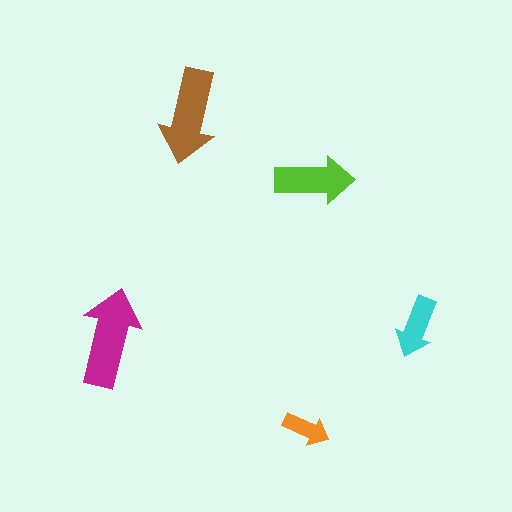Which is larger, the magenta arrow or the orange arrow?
The magenta one.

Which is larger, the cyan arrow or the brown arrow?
The brown one.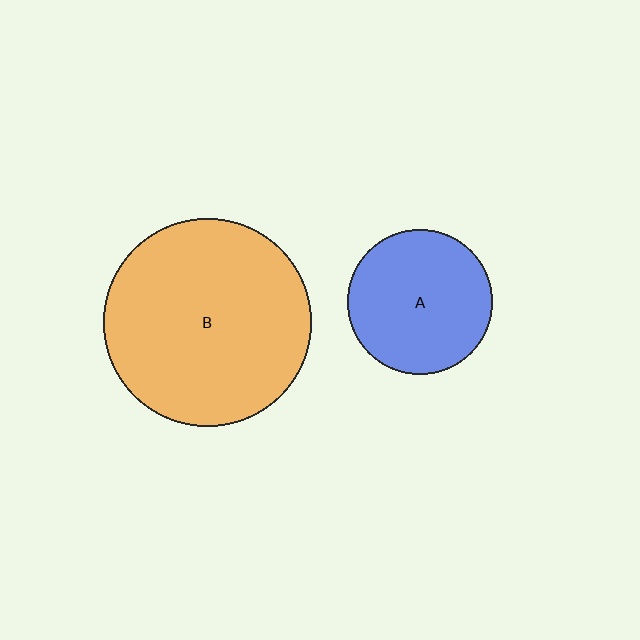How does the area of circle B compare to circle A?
Approximately 2.1 times.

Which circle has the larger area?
Circle B (orange).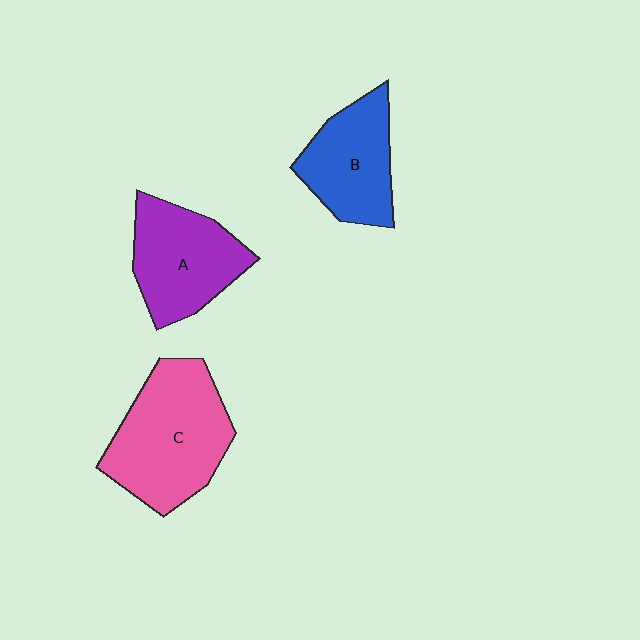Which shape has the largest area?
Shape C (pink).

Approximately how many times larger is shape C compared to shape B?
Approximately 1.4 times.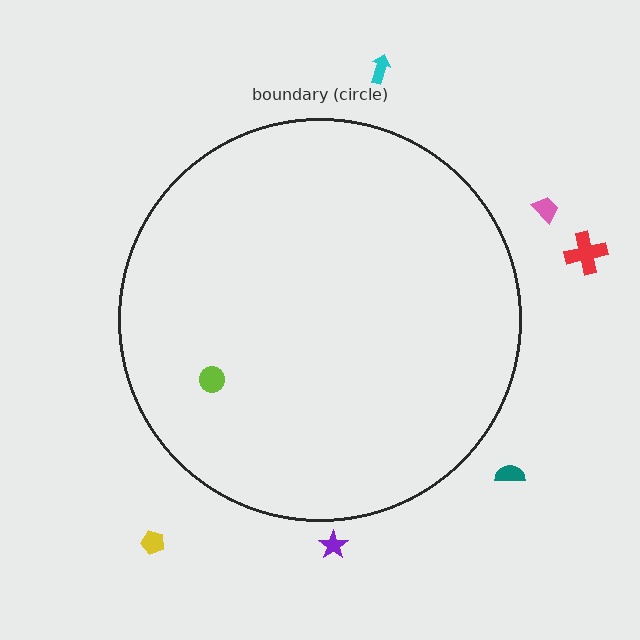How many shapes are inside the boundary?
1 inside, 6 outside.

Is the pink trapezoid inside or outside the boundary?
Outside.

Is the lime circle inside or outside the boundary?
Inside.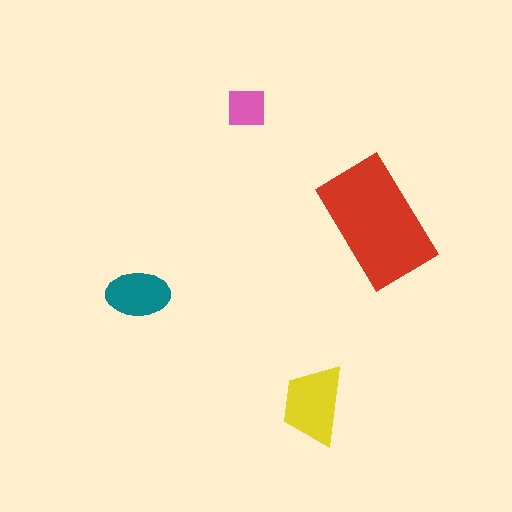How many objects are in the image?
There are 4 objects in the image.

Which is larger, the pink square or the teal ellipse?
The teal ellipse.